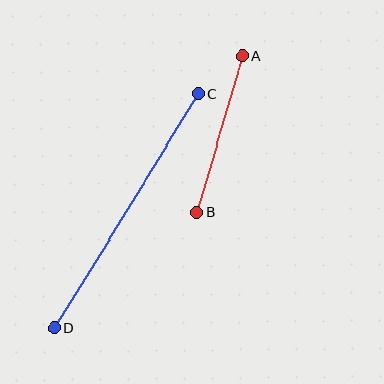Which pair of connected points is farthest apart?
Points C and D are farthest apart.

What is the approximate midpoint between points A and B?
The midpoint is at approximately (219, 134) pixels.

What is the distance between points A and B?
The distance is approximately 162 pixels.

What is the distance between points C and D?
The distance is approximately 275 pixels.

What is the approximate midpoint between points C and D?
The midpoint is at approximately (126, 211) pixels.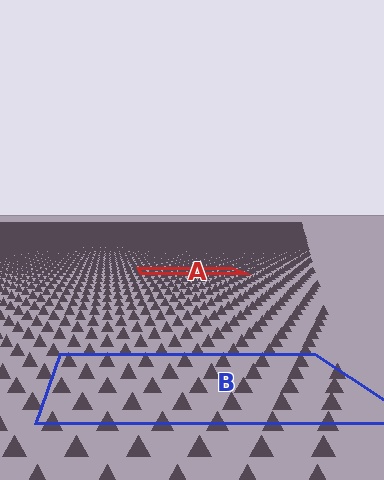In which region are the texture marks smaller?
The texture marks are smaller in region A, because it is farther away.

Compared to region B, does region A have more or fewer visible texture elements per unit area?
Region A has more texture elements per unit area — they are packed more densely because it is farther away.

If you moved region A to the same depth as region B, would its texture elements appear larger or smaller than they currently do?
They would appear larger. At a closer depth, the same texture elements are projected at a bigger on-screen size.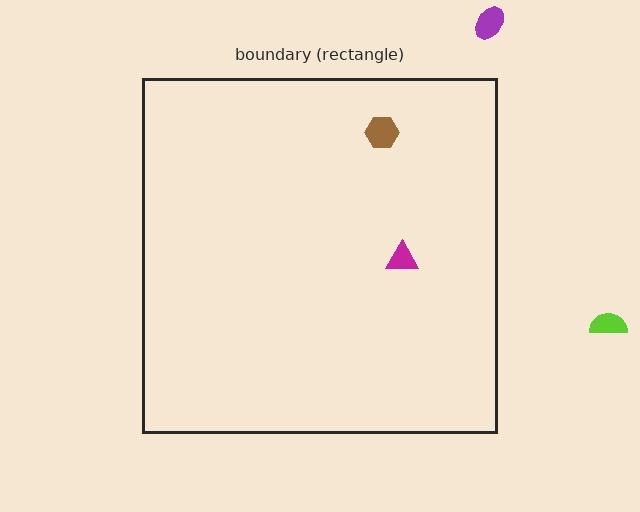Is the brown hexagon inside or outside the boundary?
Inside.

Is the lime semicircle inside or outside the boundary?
Outside.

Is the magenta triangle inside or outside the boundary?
Inside.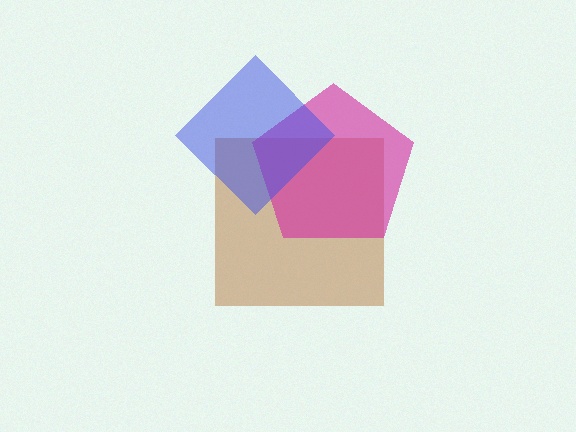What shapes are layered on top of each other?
The layered shapes are: a brown square, a magenta pentagon, a blue diamond.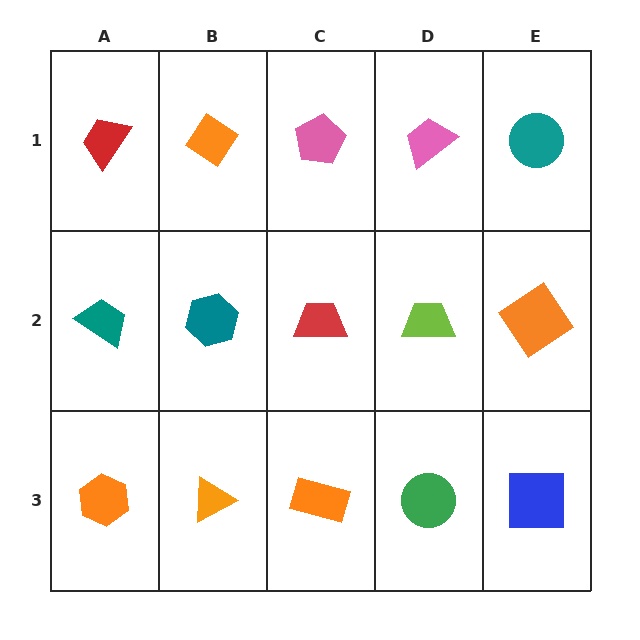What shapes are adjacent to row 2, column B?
An orange diamond (row 1, column B), an orange triangle (row 3, column B), a teal trapezoid (row 2, column A), a red trapezoid (row 2, column C).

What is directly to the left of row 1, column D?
A pink pentagon.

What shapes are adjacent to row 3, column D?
A lime trapezoid (row 2, column D), an orange rectangle (row 3, column C), a blue square (row 3, column E).